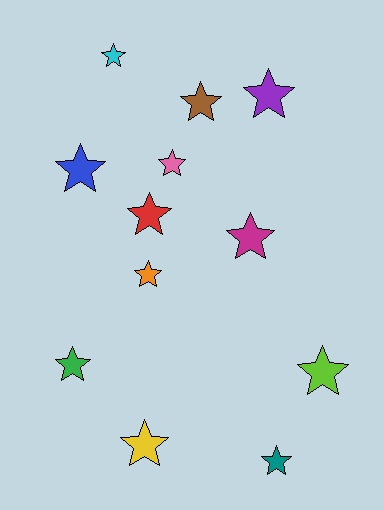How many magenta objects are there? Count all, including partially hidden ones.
There is 1 magenta object.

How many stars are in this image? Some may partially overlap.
There are 12 stars.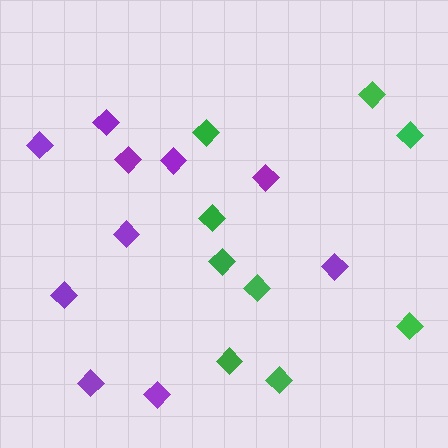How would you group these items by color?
There are 2 groups: one group of purple diamonds (10) and one group of green diamonds (9).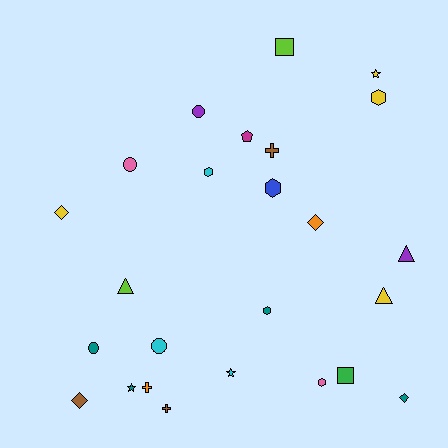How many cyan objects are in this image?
There are 3 cyan objects.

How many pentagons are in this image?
There is 1 pentagon.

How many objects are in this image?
There are 25 objects.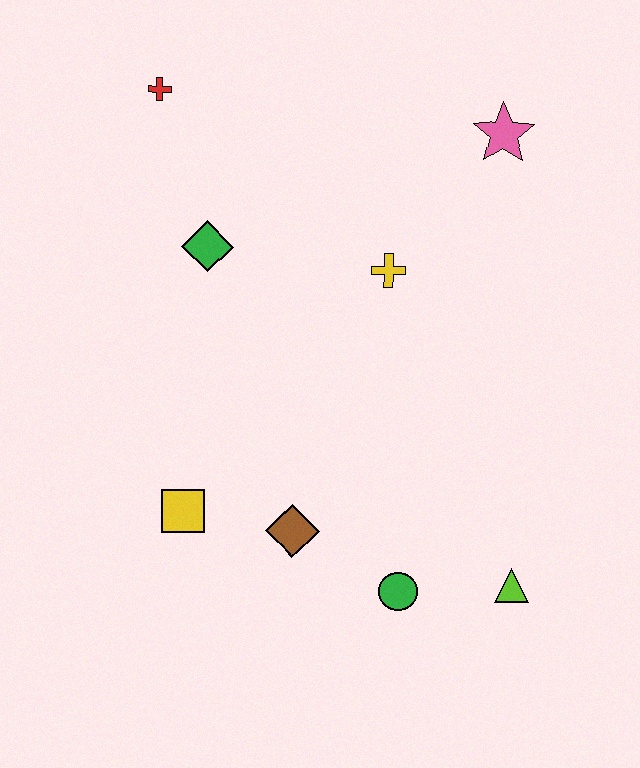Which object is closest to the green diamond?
The red cross is closest to the green diamond.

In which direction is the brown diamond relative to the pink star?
The brown diamond is below the pink star.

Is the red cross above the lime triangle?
Yes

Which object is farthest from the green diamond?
The lime triangle is farthest from the green diamond.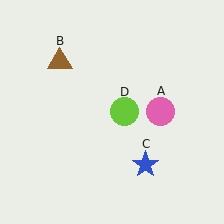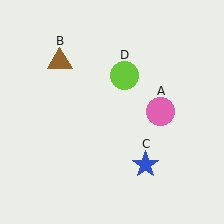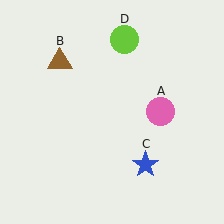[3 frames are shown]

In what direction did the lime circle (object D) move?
The lime circle (object D) moved up.